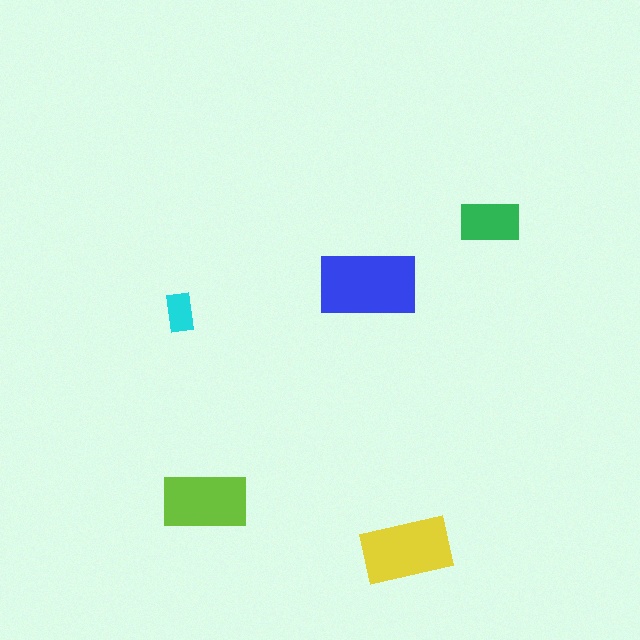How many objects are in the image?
There are 5 objects in the image.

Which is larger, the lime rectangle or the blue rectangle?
The blue one.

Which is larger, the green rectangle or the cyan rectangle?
The green one.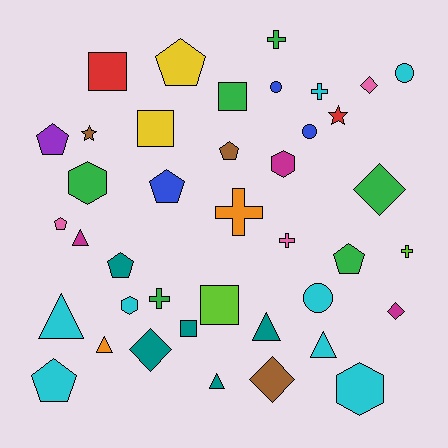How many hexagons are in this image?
There are 4 hexagons.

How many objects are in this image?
There are 40 objects.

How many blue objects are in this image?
There are 3 blue objects.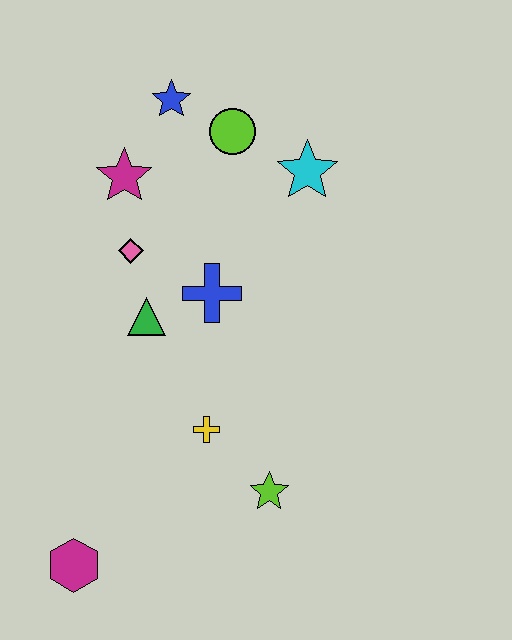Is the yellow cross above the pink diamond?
No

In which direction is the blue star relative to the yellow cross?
The blue star is above the yellow cross.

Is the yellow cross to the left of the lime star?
Yes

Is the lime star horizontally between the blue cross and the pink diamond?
No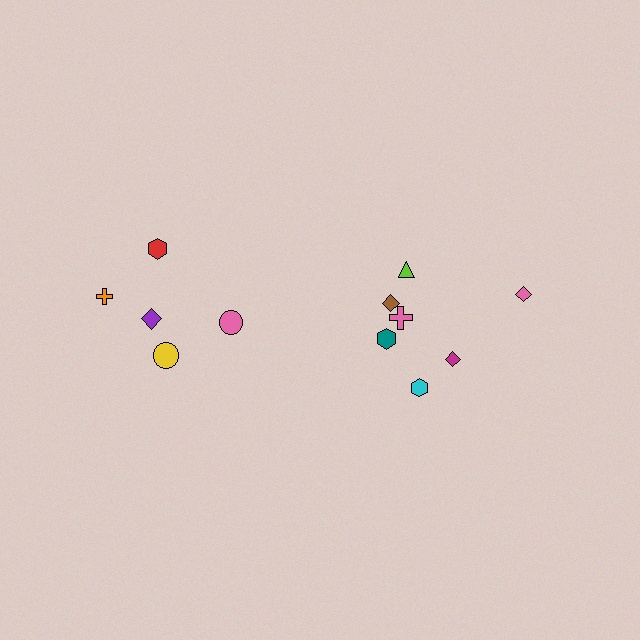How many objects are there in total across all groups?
There are 12 objects.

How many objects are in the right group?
There are 7 objects.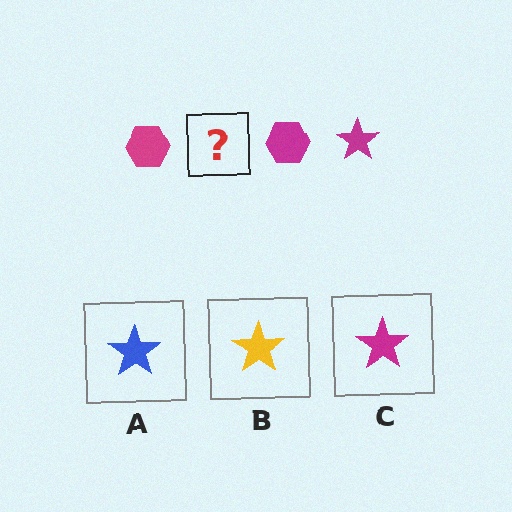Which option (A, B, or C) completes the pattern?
C.